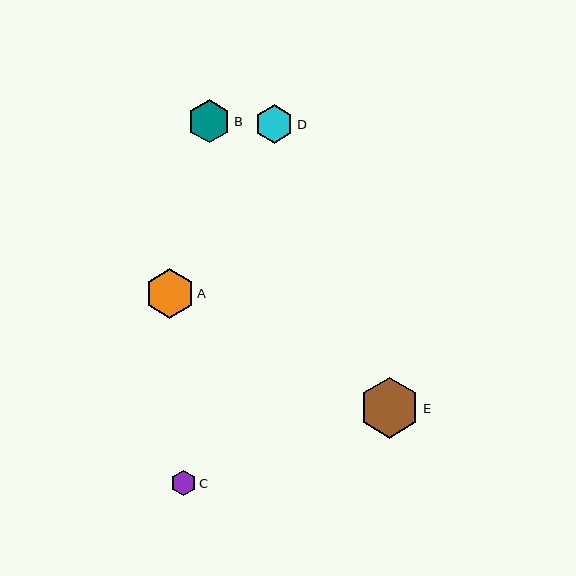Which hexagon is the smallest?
Hexagon C is the smallest with a size of approximately 26 pixels.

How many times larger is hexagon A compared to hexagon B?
Hexagon A is approximately 1.1 times the size of hexagon B.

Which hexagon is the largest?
Hexagon E is the largest with a size of approximately 61 pixels.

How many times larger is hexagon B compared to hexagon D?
Hexagon B is approximately 1.1 times the size of hexagon D.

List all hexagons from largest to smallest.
From largest to smallest: E, A, B, D, C.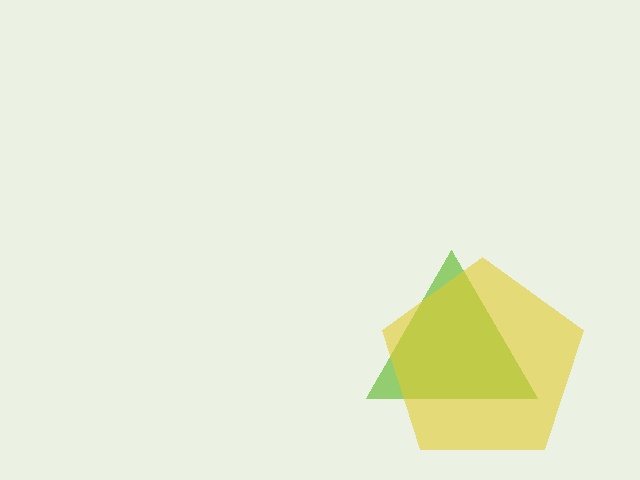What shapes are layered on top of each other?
The layered shapes are: a lime triangle, a yellow pentagon.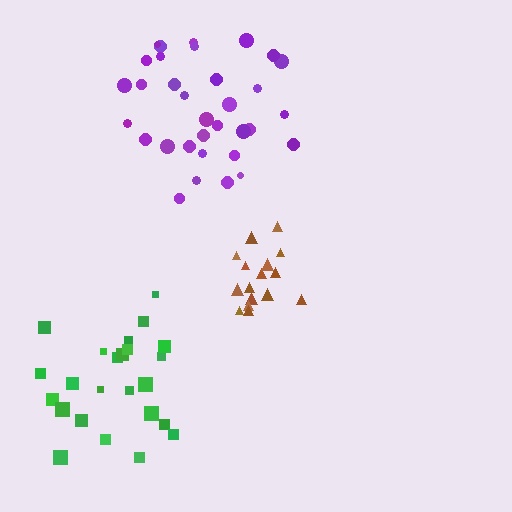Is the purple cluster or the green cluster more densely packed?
Purple.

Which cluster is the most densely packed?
Brown.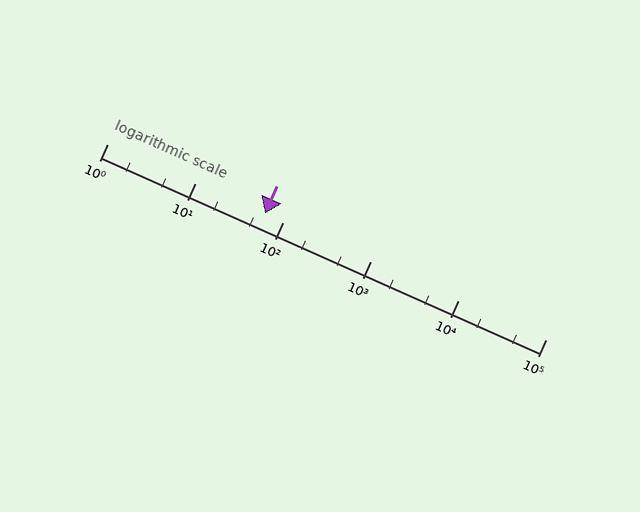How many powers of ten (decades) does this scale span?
The scale spans 5 decades, from 1 to 100000.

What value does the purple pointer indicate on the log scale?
The pointer indicates approximately 62.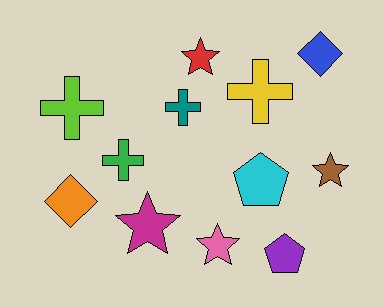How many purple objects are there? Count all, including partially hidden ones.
There is 1 purple object.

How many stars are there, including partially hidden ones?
There are 4 stars.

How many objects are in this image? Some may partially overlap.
There are 12 objects.